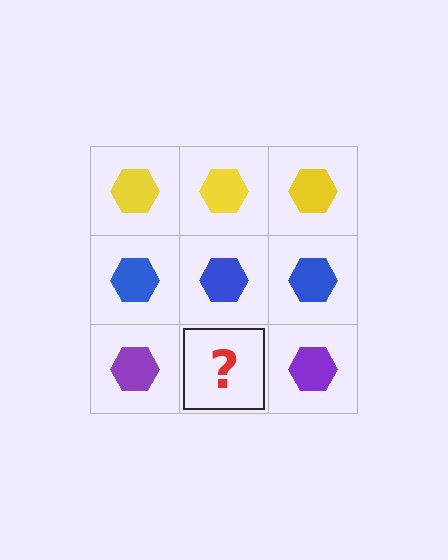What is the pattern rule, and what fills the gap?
The rule is that each row has a consistent color. The gap should be filled with a purple hexagon.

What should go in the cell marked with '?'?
The missing cell should contain a purple hexagon.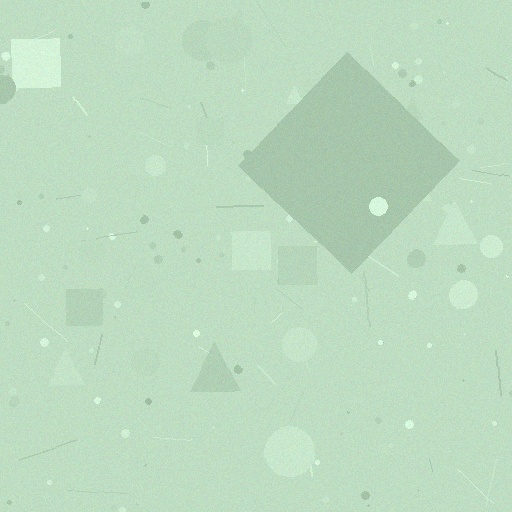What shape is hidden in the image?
A diamond is hidden in the image.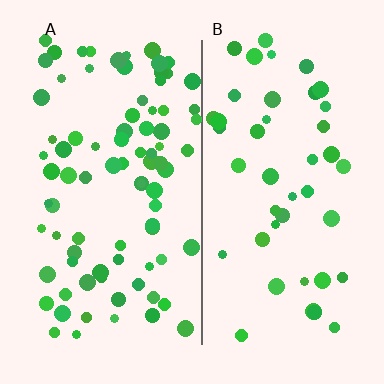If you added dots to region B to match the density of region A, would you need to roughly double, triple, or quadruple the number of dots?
Approximately double.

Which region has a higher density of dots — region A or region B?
A (the left).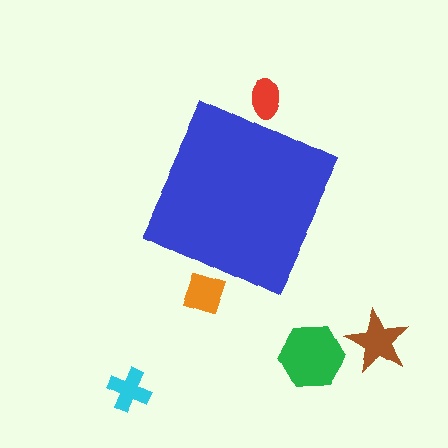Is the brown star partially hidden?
No, the brown star is fully visible.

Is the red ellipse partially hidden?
Yes, the red ellipse is partially hidden behind the blue diamond.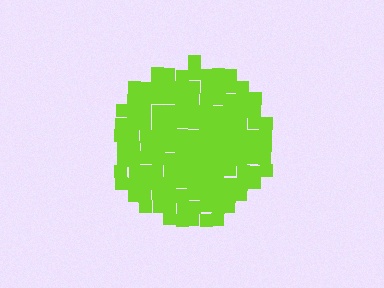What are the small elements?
The small elements are squares.